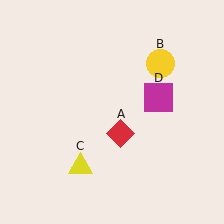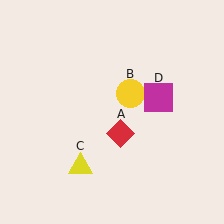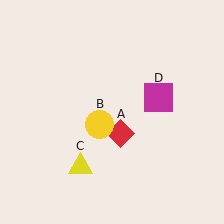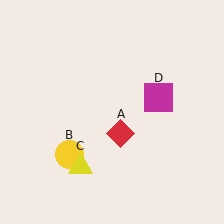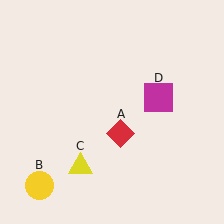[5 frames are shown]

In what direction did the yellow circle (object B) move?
The yellow circle (object B) moved down and to the left.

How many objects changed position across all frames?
1 object changed position: yellow circle (object B).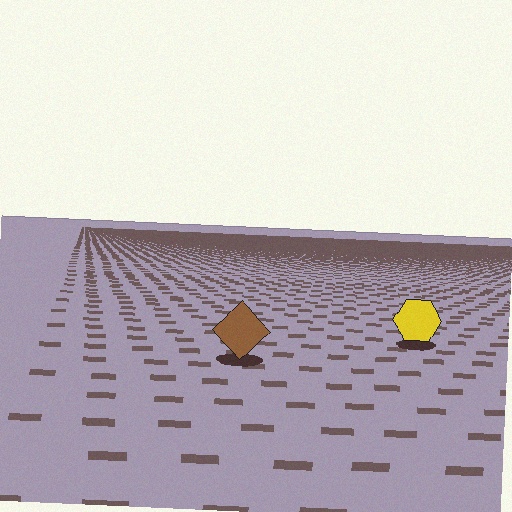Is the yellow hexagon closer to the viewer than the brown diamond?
No. The brown diamond is closer — you can tell from the texture gradient: the ground texture is coarser near it.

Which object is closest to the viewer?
The brown diamond is closest. The texture marks near it are larger and more spread out.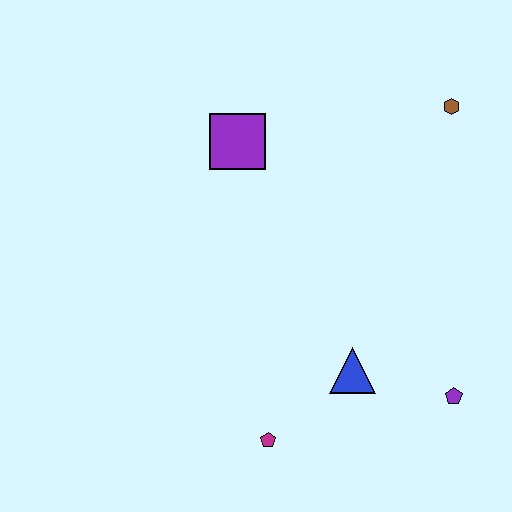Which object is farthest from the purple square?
The purple pentagon is farthest from the purple square.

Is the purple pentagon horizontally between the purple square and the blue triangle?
No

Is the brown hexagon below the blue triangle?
No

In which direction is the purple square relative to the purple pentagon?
The purple square is above the purple pentagon.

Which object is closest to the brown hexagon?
The purple square is closest to the brown hexagon.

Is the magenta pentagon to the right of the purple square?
Yes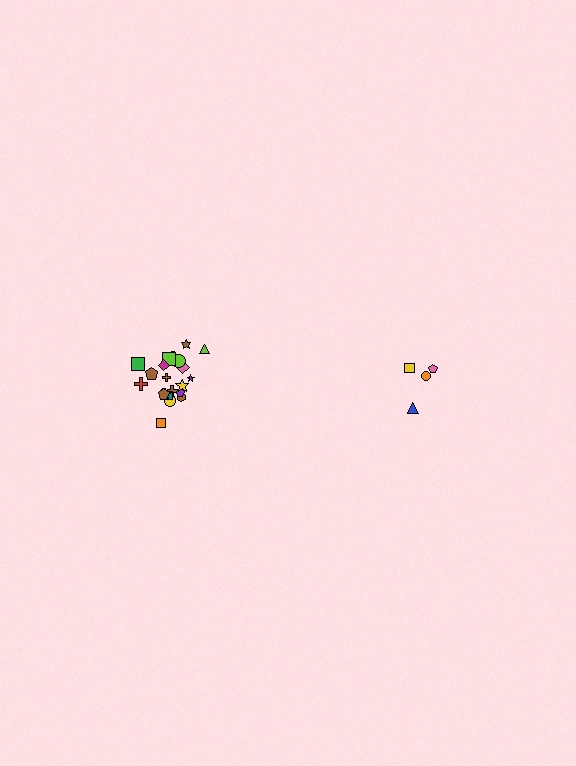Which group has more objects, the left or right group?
The left group.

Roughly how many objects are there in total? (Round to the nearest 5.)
Roughly 25 objects in total.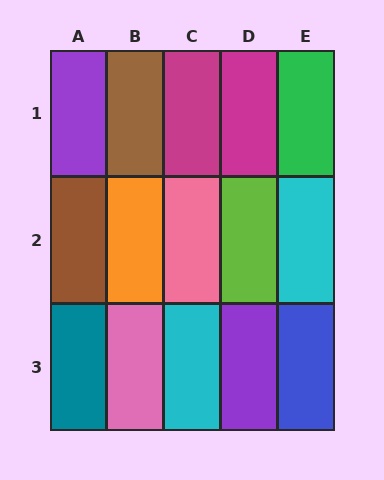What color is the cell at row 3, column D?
Purple.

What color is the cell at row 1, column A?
Purple.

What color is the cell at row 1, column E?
Green.